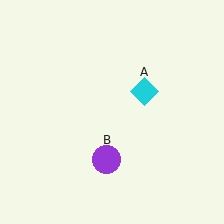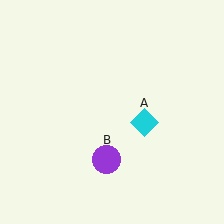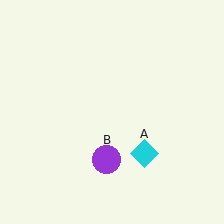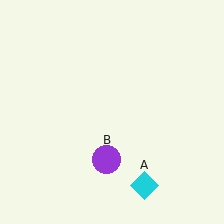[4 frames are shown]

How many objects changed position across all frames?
1 object changed position: cyan diamond (object A).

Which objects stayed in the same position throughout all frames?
Purple circle (object B) remained stationary.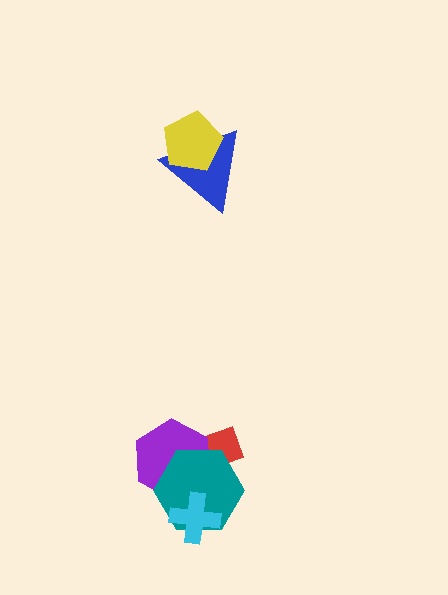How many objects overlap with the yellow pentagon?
1 object overlaps with the yellow pentagon.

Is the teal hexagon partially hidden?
Yes, it is partially covered by another shape.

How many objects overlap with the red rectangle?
2 objects overlap with the red rectangle.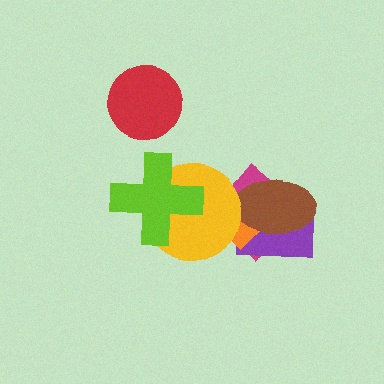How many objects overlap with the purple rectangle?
3 objects overlap with the purple rectangle.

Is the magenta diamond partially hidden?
Yes, it is partially covered by another shape.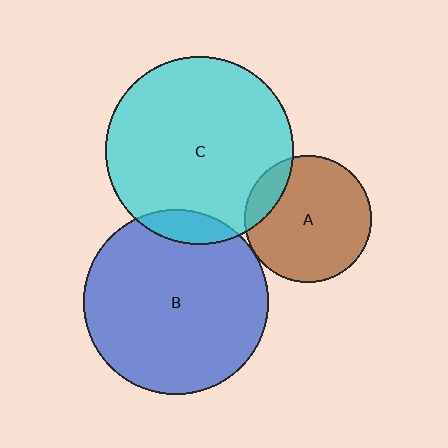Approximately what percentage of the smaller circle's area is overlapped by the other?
Approximately 15%.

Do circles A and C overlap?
Yes.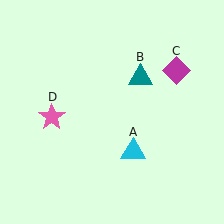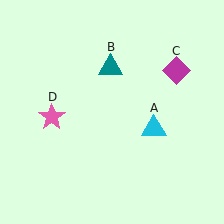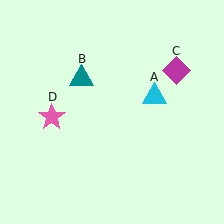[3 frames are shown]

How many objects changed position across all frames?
2 objects changed position: cyan triangle (object A), teal triangle (object B).